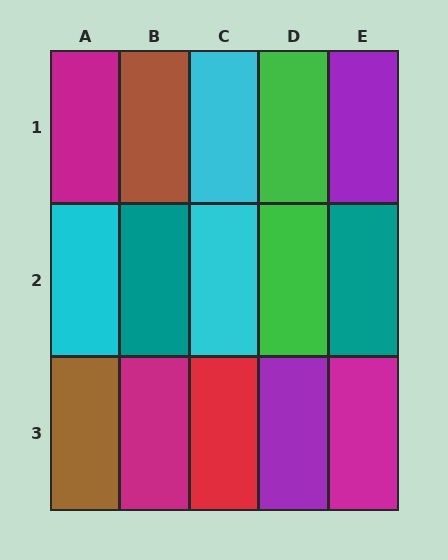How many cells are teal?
2 cells are teal.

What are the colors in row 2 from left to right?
Cyan, teal, cyan, green, teal.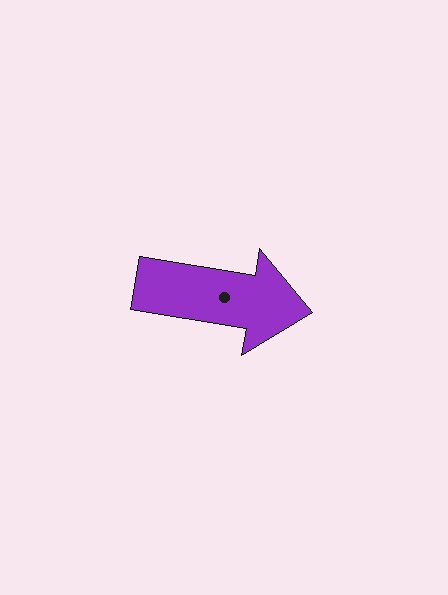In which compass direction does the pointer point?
East.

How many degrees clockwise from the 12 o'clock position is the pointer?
Approximately 99 degrees.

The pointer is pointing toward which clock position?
Roughly 3 o'clock.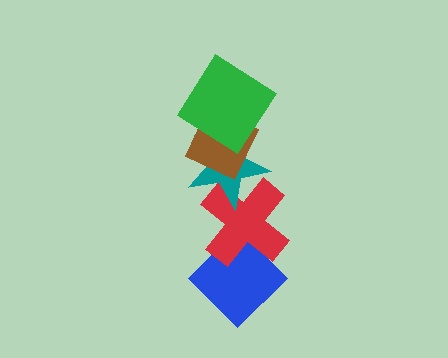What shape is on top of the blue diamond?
The red cross is on top of the blue diamond.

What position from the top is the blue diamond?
The blue diamond is 5th from the top.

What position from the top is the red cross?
The red cross is 4th from the top.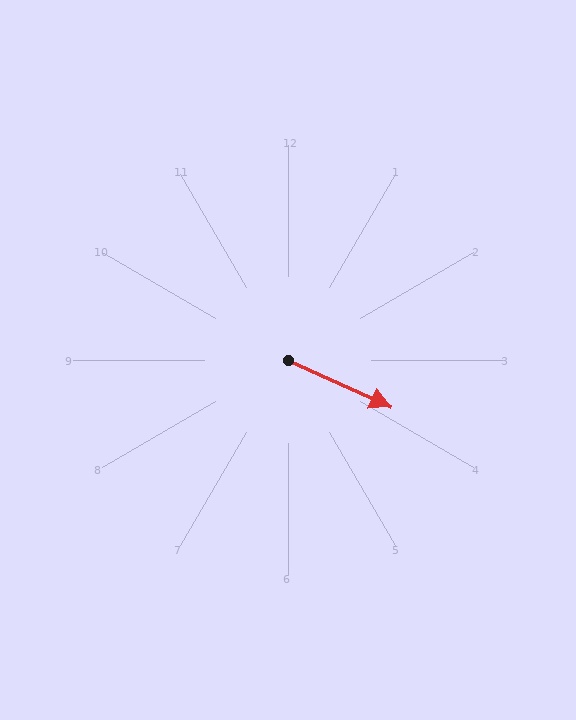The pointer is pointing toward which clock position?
Roughly 4 o'clock.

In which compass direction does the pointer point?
Southeast.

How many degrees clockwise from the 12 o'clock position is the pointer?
Approximately 115 degrees.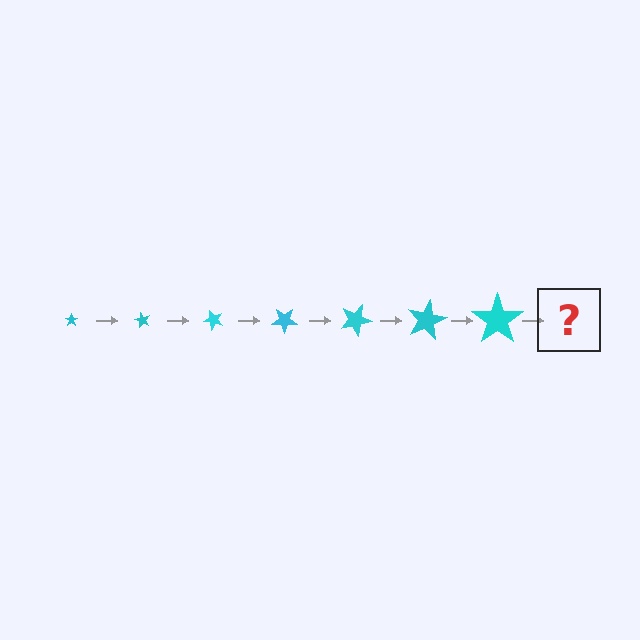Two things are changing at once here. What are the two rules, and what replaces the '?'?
The two rules are that the star grows larger each step and it rotates 60 degrees each step. The '?' should be a star, larger than the previous one and rotated 420 degrees from the start.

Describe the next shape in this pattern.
It should be a star, larger than the previous one and rotated 420 degrees from the start.